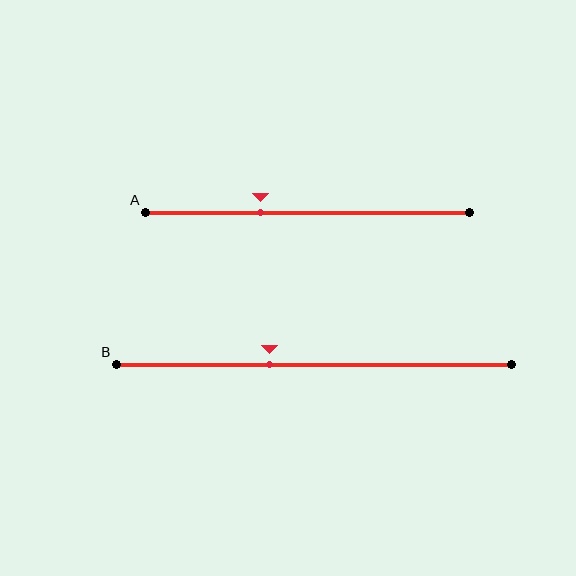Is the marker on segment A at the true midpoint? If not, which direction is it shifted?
No, the marker on segment A is shifted to the left by about 14% of the segment length.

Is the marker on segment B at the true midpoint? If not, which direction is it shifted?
No, the marker on segment B is shifted to the left by about 11% of the segment length.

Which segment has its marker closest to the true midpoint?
Segment B has its marker closest to the true midpoint.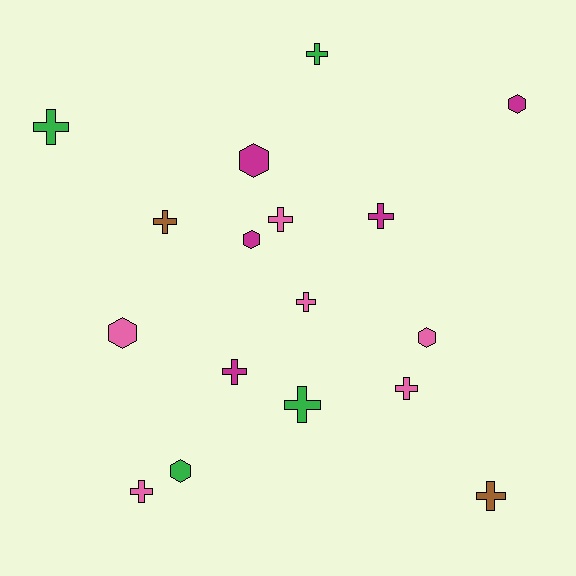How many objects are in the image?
There are 17 objects.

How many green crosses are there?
There are 3 green crosses.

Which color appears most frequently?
Pink, with 6 objects.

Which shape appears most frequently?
Cross, with 11 objects.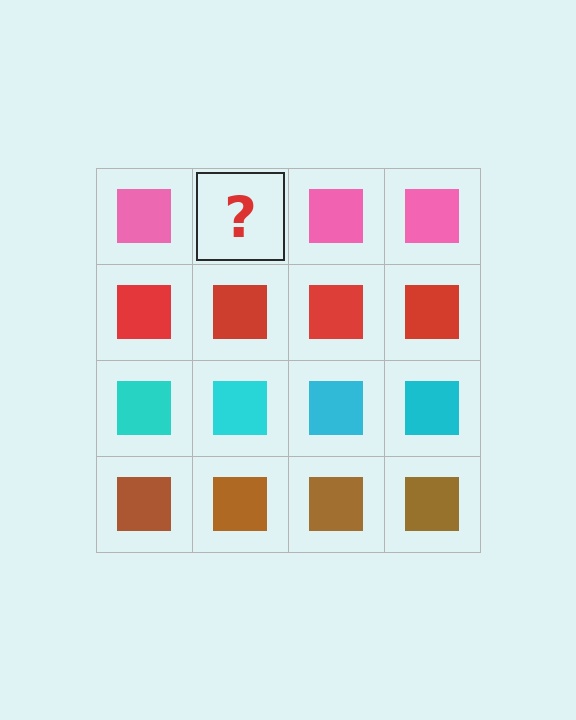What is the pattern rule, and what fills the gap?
The rule is that each row has a consistent color. The gap should be filled with a pink square.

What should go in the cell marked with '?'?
The missing cell should contain a pink square.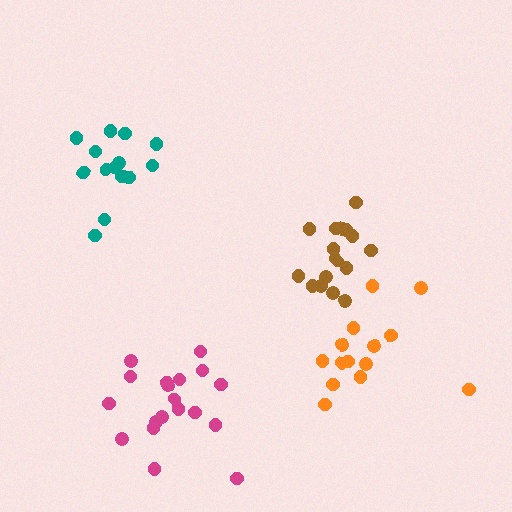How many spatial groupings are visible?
There are 4 spatial groupings.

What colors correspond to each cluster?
The clusters are colored: magenta, orange, brown, teal.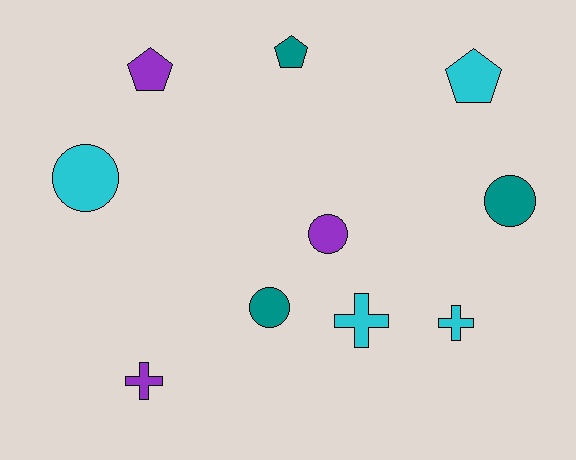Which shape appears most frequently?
Circle, with 4 objects.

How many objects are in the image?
There are 10 objects.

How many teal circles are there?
There are 2 teal circles.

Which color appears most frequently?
Cyan, with 4 objects.